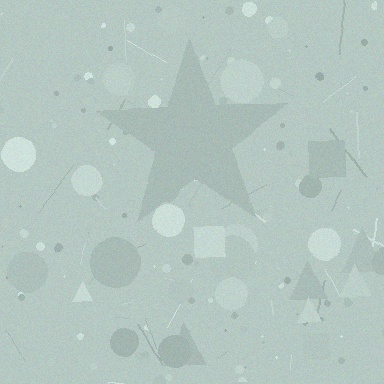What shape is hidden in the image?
A star is hidden in the image.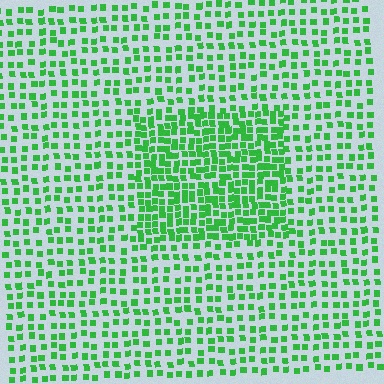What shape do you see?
I see a rectangle.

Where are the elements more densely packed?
The elements are more densely packed inside the rectangle boundary.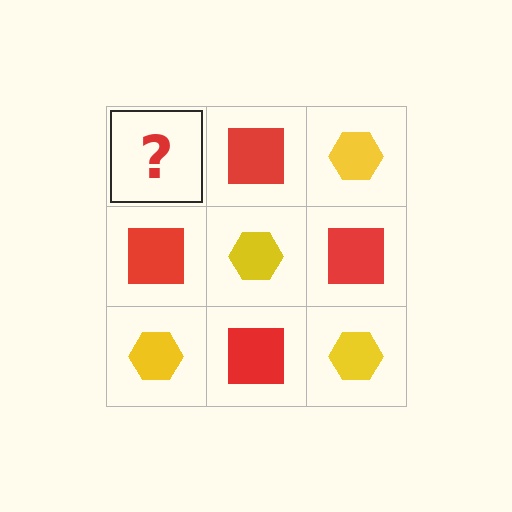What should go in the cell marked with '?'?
The missing cell should contain a yellow hexagon.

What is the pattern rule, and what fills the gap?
The rule is that it alternates yellow hexagon and red square in a checkerboard pattern. The gap should be filled with a yellow hexagon.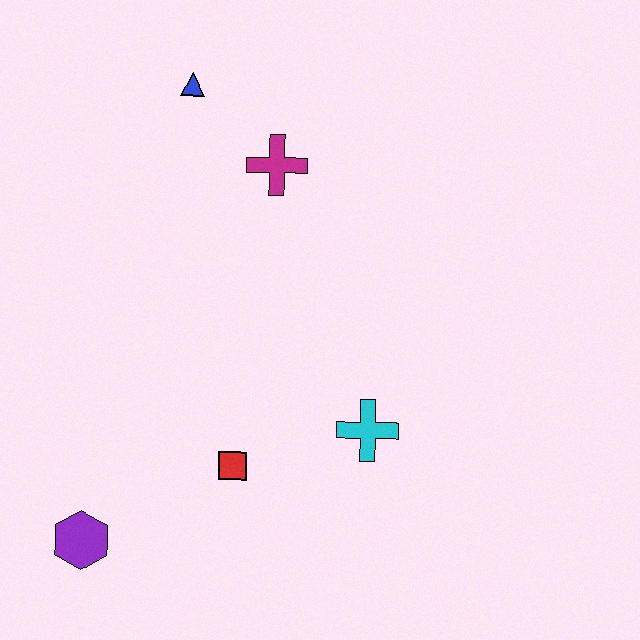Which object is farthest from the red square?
The blue triangle is farthest from the red square.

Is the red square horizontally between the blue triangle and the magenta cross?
Yes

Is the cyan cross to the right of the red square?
Yes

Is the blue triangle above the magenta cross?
Yes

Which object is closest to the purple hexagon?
The red square is closest to the purple hexagon.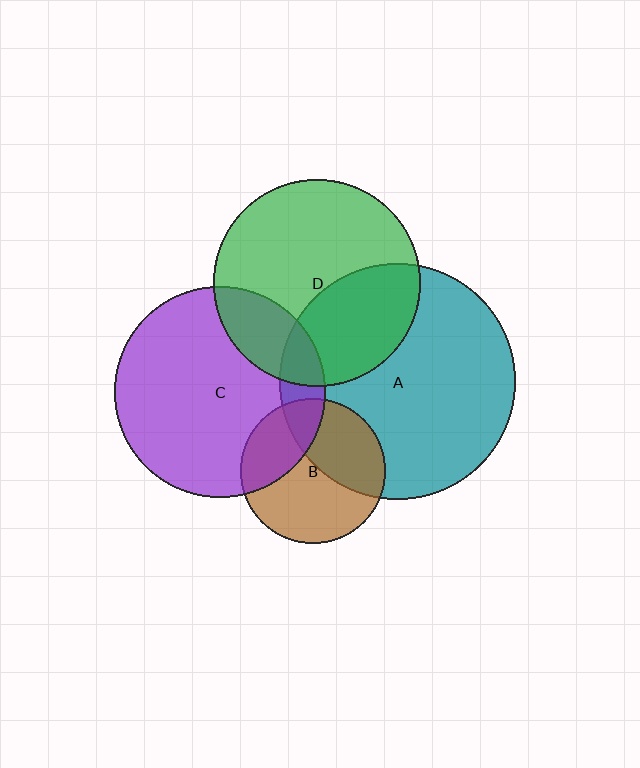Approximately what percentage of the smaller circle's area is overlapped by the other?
Approximately 40%.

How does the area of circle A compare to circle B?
Approximately 2.6 times.